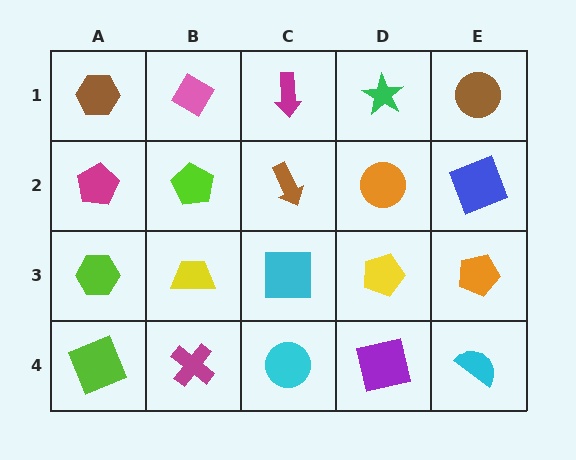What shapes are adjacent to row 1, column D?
An orange circle (row 2, column D), a magenta arrow (row 1, column C), a brown circle (row 1, column E).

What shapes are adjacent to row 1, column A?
A magenta pentagon (row 2, column A), a pink diamond (row 1, column B).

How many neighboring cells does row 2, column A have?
3.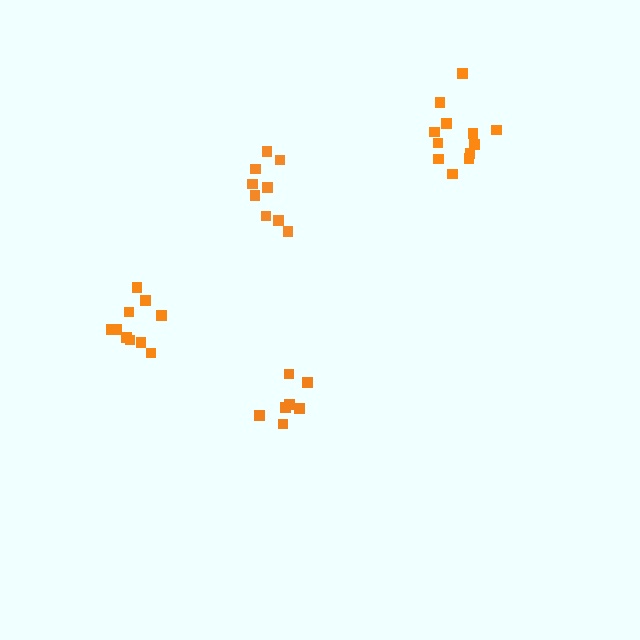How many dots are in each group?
Group 1: 9 dots, Group 2: 10 dots, Group 3: 8 dots, Group 4: 12 dots (39 total).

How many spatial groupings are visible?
There are 4 spatial groupings.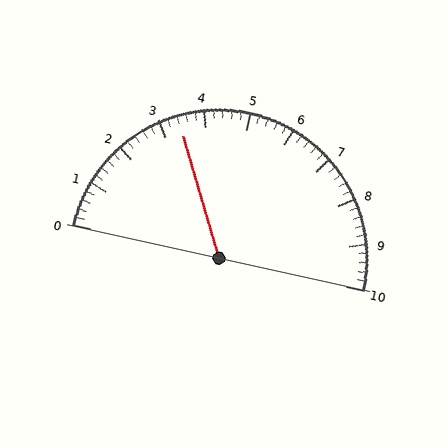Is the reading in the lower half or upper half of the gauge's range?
The reading is in the lower half of the range (0 to 10).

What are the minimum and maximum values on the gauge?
The gauge ranges from 0 to 10.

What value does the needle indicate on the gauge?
The needle indicates approximately 3.4.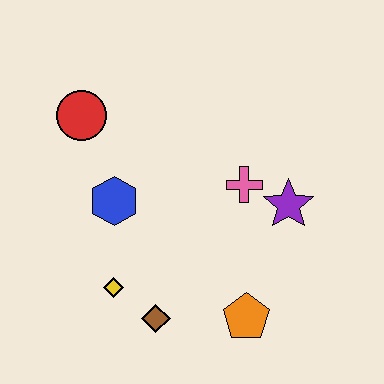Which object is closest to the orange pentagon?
The brown diamond is closest to the orange pentagon.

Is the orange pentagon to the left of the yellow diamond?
No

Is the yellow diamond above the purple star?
No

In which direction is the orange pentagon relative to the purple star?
The orange pentagon is below the purple star.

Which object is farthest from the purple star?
The red circle is farthest from the purple star.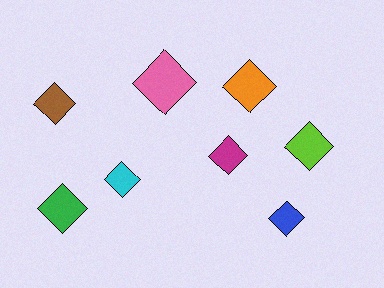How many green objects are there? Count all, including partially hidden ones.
There is 1 green object.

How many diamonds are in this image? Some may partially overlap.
There are 8 diamonds.